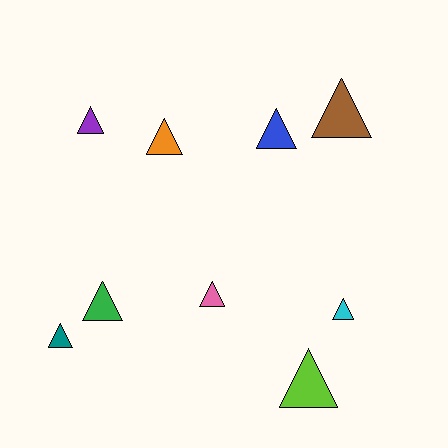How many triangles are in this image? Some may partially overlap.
There are 9 triangles.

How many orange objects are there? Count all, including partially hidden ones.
There is 1 orange object.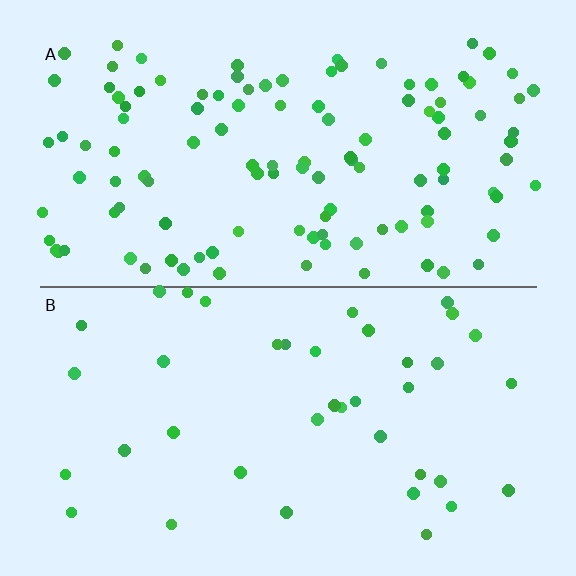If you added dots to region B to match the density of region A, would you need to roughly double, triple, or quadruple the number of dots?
Approximately triple.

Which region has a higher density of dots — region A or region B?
A (the top).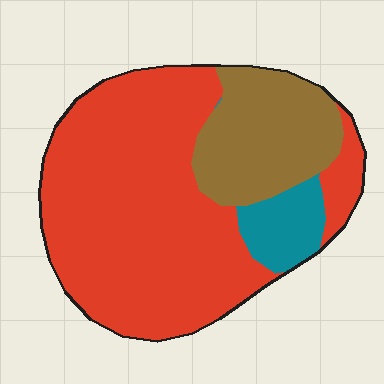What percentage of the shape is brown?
Brown takes up about one quarter (1/4) of the shape.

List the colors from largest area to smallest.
From largest to smallest: red, brown, teal.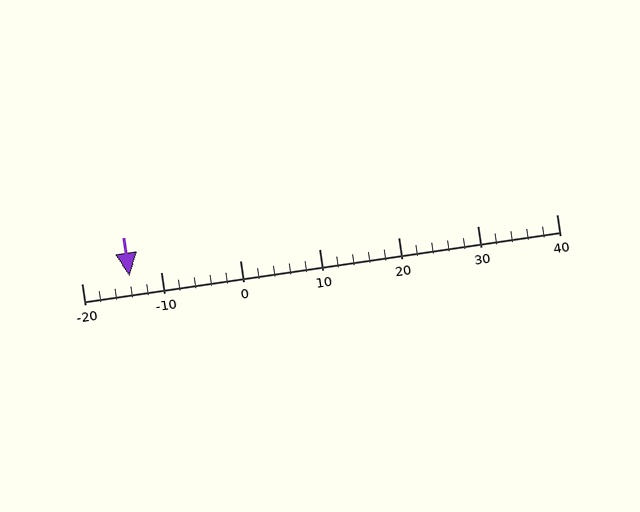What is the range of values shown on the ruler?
The ruler shows values from -20 to 40.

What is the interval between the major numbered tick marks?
The major tick marks are spaced 10 units apart.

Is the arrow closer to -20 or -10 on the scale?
The arrow is closer to -10.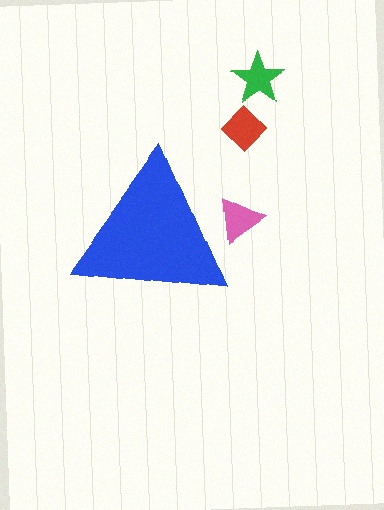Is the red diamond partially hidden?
No, the red diamond is fully visible.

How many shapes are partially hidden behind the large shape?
1 shape is partially hidden.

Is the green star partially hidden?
No, the green star is fully visible.